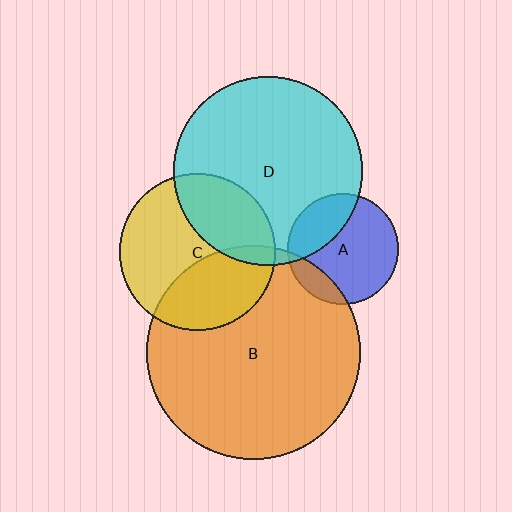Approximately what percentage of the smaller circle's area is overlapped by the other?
Approximately 35%.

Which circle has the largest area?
Circle B (orange).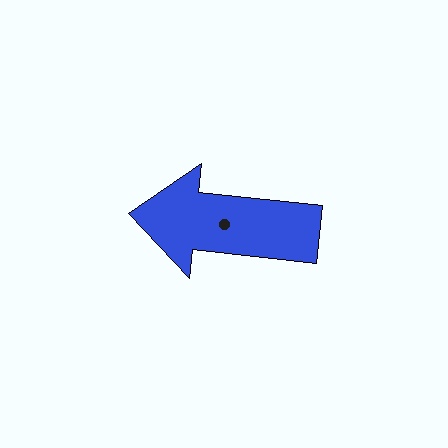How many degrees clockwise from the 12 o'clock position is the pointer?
Approximately 276 degrees.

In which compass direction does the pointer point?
West.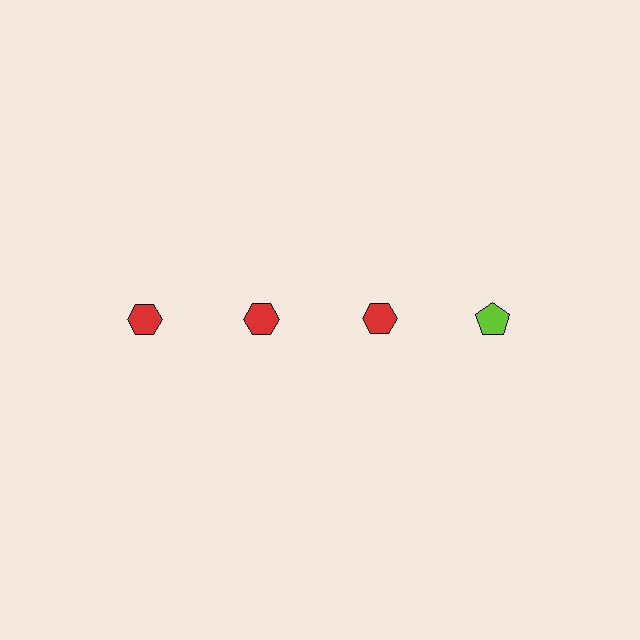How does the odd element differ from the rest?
It differs in both color (lime instead of red) and shape (pentagon instead of hexagon).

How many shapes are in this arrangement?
There are 4 shapes arranged in a grid pattern.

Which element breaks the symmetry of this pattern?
The lime pentagon in the top row, second from right column breaks the symmetry. All other shapes are red hexagons.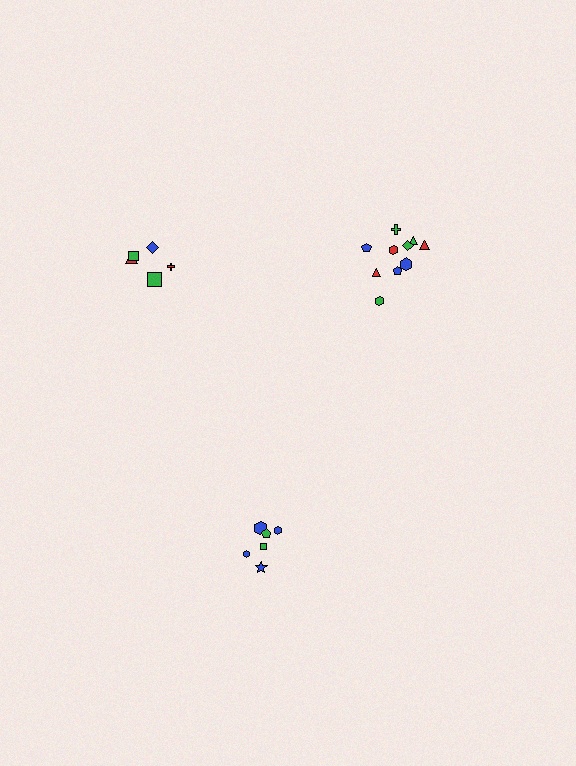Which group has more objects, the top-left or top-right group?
The top-right group.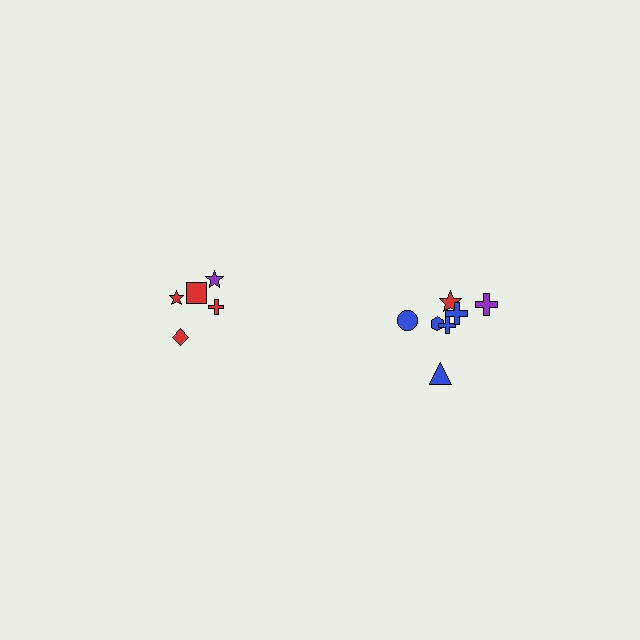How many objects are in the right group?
There are 7 objects.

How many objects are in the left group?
There are 5 objects.